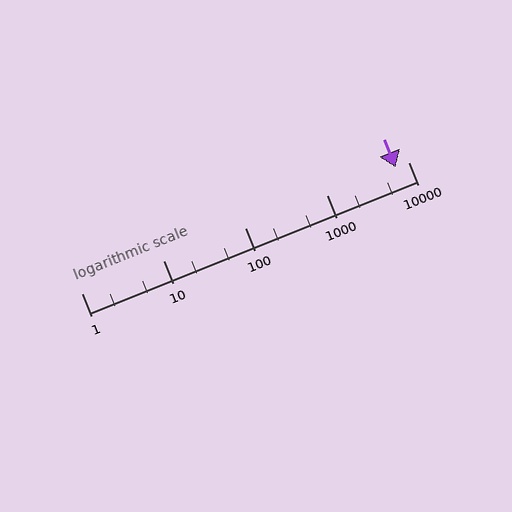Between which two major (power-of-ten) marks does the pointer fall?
The pointer is between 1000 and 10000.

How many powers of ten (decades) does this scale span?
The scale spans 4 decades, from 1 to 10000.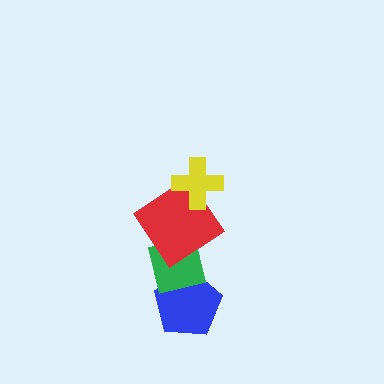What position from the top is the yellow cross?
The yellow cross is 1st from the top.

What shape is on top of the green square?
The red diamond is on top of the green square.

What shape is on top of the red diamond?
The yellow cross is on top of the red diamond.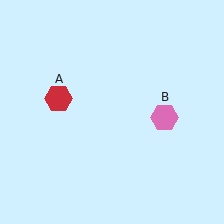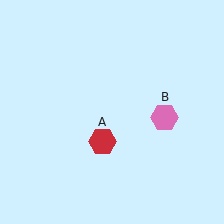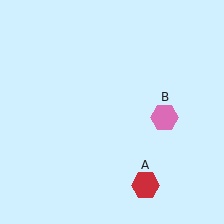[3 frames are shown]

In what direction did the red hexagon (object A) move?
The red hexagon (object A) moved down and to the right.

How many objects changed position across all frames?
1 object changed position: red hexagon (object A).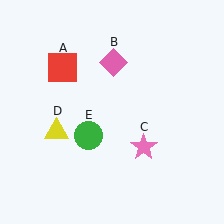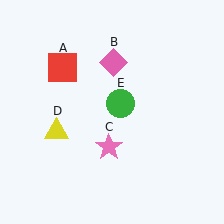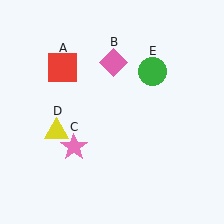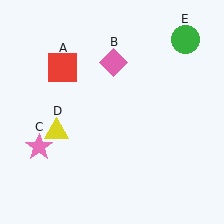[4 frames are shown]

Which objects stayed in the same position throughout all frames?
Red square (object A) and pink diamond (object B) and yellow triangle (object D) remained stationary.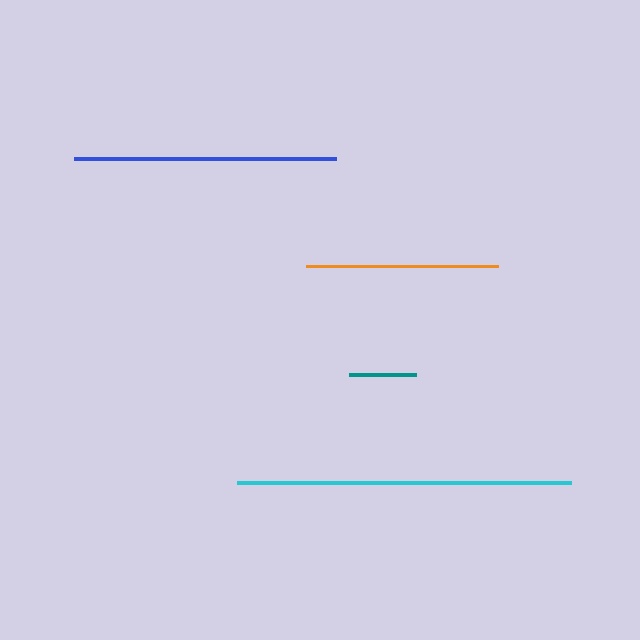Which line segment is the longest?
The cyan line is the longest at approximately 334 pixels.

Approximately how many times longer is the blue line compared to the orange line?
The blue line is approximately 1.4 times the length of the orange line.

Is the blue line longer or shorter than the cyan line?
The cyan line is longer than the blue line.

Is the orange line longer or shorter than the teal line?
The orange line is longer than the teal line.